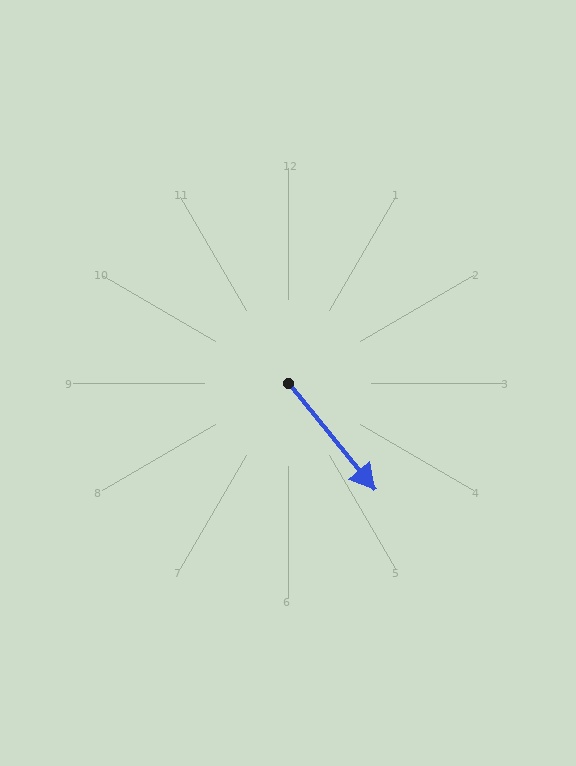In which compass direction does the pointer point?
Southeast.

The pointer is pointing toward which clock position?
Roughly 5 o'clock.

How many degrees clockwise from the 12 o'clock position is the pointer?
Approximately 141 degrees.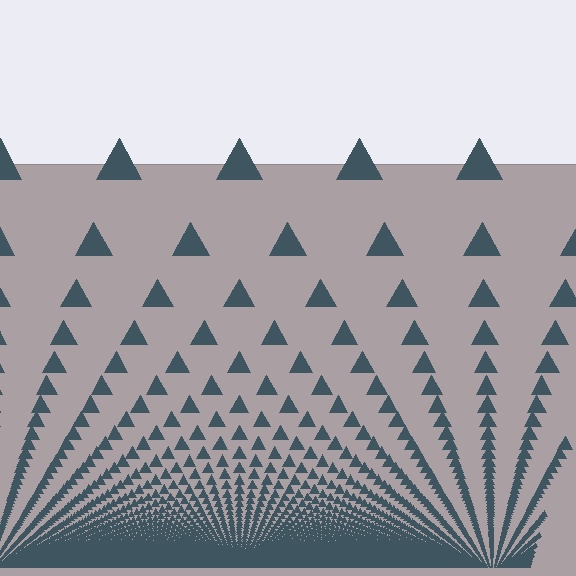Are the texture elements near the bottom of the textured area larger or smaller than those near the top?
Smaller. The gradient is inverted — elements near the bottom are smaller and denser.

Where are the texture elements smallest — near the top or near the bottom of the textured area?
Near the bottom.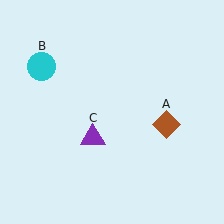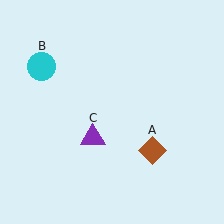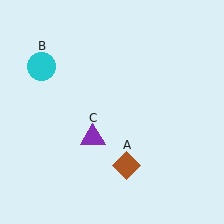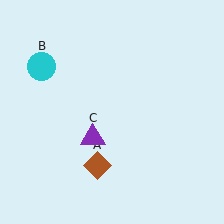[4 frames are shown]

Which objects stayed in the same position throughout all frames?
Cyan circle (object B) and purple triangle (object C) remained stationary.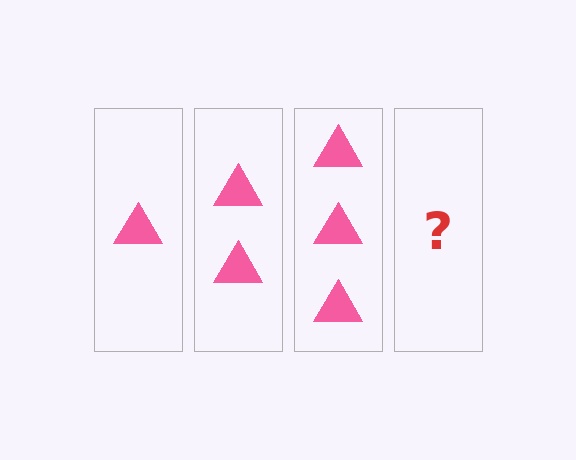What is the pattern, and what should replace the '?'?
The pattern is that each step adds one more triangle. The '?' should be 4 triangles.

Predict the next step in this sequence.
The next step is 4 triangles.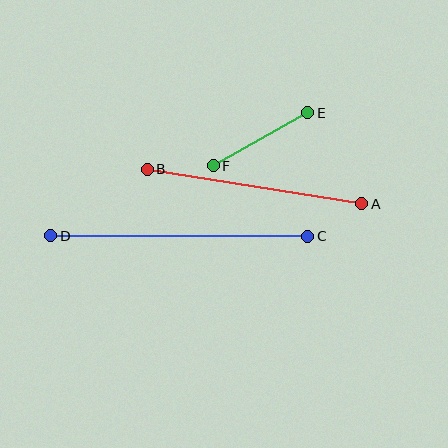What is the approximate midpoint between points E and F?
The midpoint is at approximately (260, 139) pixels.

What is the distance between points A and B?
The distance is approximately 217 pixels.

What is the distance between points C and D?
The distance is approximately 257 pixels.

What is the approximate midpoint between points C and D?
The midpoint is at approximately (179, 236) pixels.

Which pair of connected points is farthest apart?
Points C and D are farthest apart.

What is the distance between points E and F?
The distance is approximately 109 pixels.